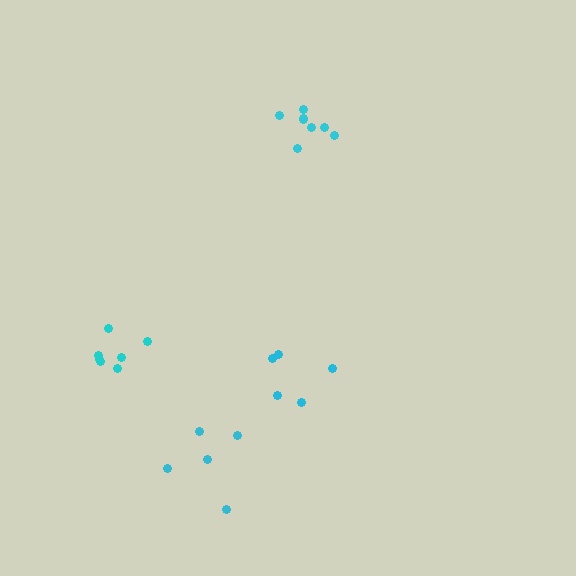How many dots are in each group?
Group 1: 8 dots, Group 2: 7 dots, Group 3: 5 dots, Group 4: 5 dots (25 total).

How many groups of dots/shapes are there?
There are 4 groups.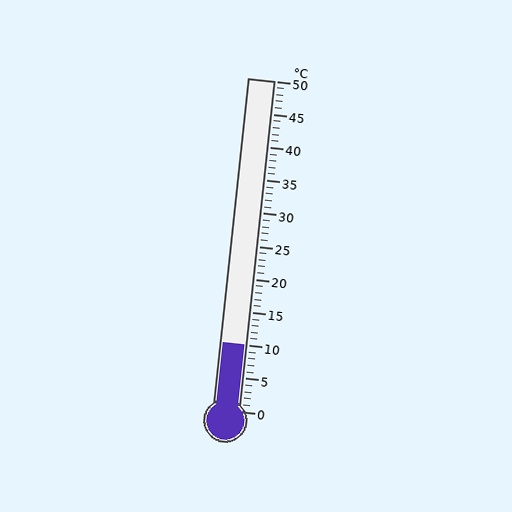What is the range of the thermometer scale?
The thermometer scale ranges from 0°C to 50°C.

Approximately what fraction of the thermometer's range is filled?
The thermometer is filled to approximately 20% of its range.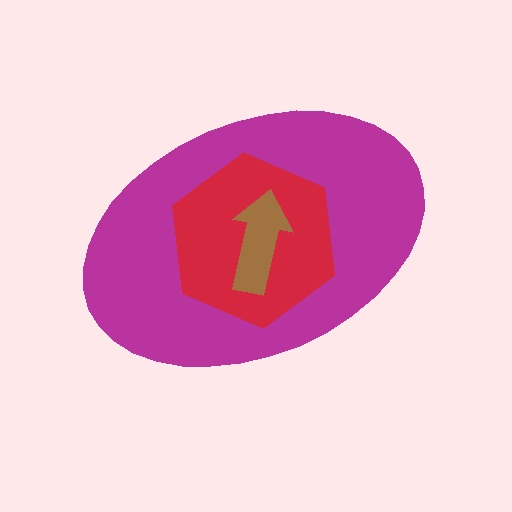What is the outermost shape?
The magenta ellipse.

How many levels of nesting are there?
3.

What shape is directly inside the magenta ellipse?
The red hexagon.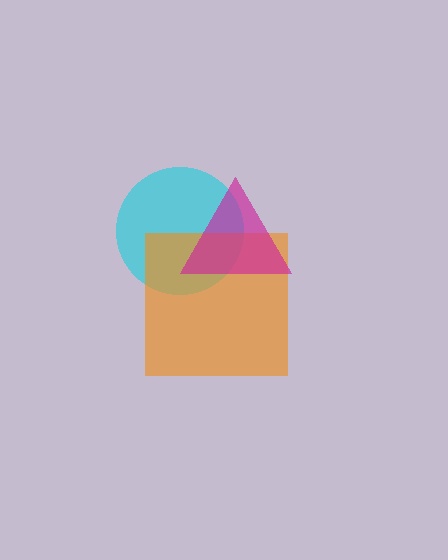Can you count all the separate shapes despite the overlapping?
Yes, there are 3 separate shapes.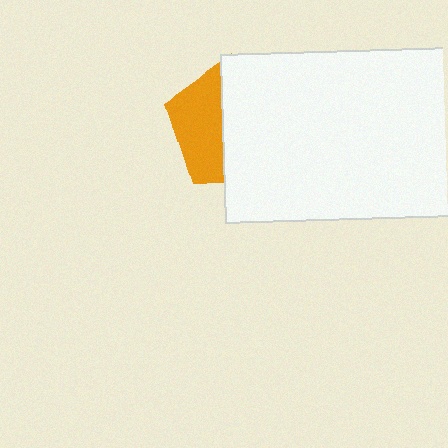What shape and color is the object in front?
The object in front is a white rectangle.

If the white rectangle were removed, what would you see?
You would see the complete orange pentagon.